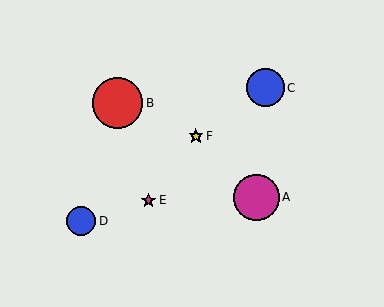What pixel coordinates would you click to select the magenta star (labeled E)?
Click at (149, 200) to select the magenta star E.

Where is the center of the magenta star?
The center of the magenta star is at (149, 200).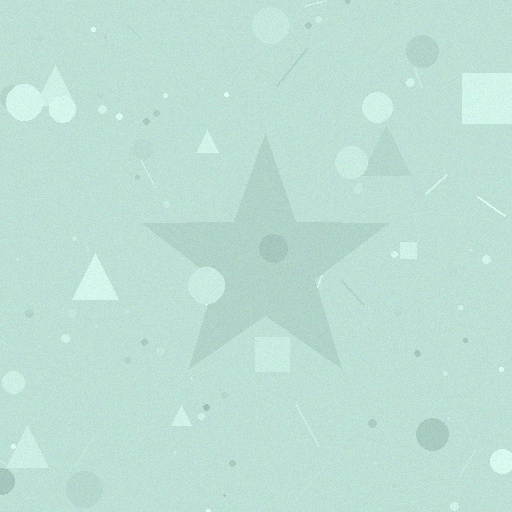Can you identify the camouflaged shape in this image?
The camouflaged shape is a star.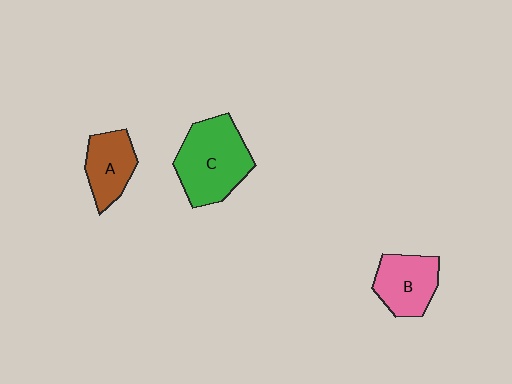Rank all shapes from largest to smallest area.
From largest to smallest: C (green), B (pink), A (brown).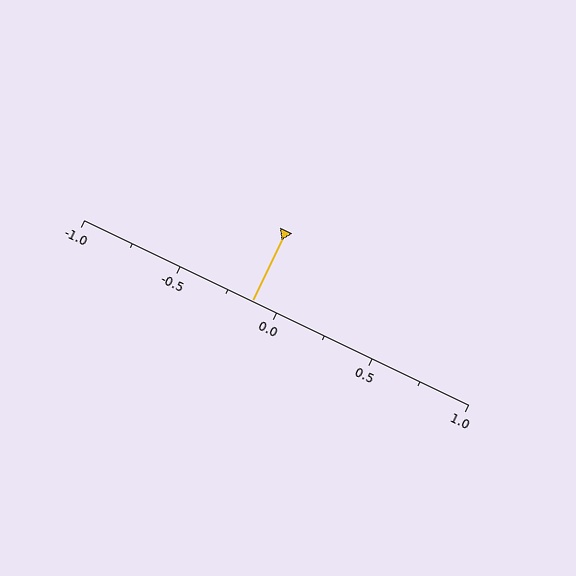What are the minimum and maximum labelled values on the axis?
The axis runs from -1.0 to 1.0.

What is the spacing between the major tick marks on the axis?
The major ticks are spaced 0.5 apart.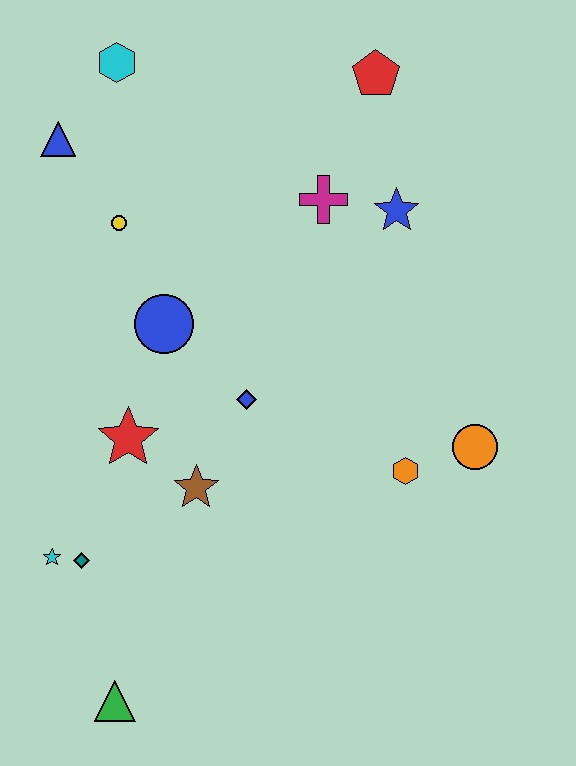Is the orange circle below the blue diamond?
Yes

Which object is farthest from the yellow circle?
The green triangle is farthest from the yellow circle.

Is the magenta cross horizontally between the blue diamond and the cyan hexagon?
No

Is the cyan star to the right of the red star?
No